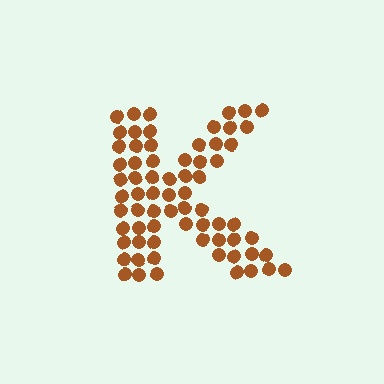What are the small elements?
The small elements are circles.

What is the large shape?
The large shape is the letter K.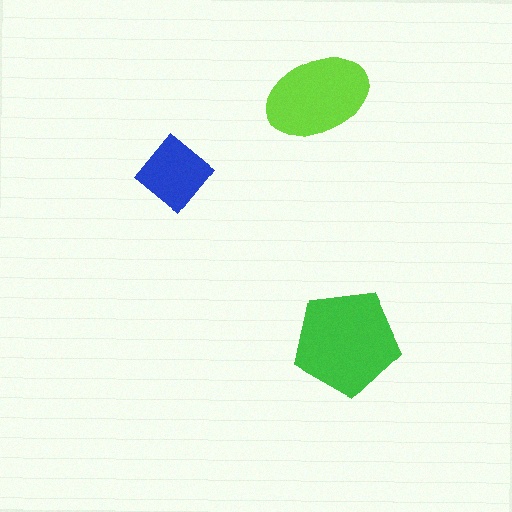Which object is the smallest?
The blue diamond.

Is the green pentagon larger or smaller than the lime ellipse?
Larger.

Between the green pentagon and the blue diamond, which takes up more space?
The green pentagon.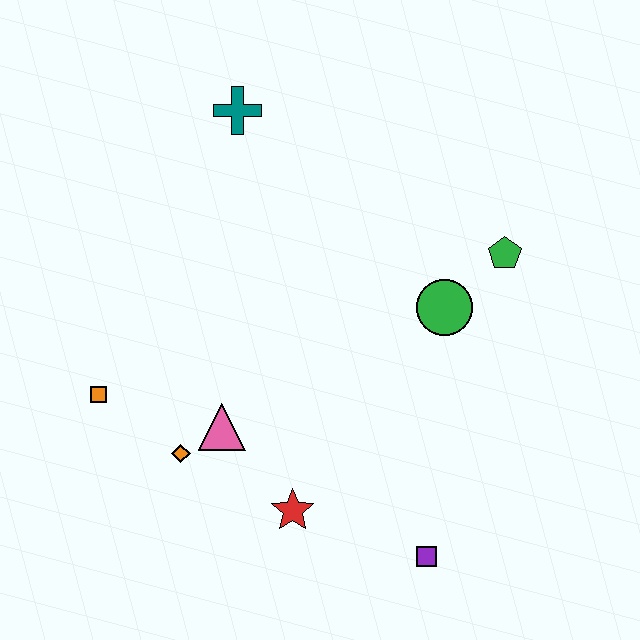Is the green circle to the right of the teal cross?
Yes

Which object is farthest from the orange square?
The green pentagon is farthest from the orange square.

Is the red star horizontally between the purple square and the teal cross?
Yes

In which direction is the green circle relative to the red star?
The green circle is above the red star.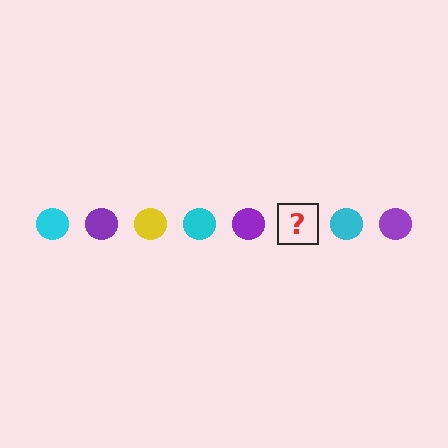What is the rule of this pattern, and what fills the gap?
The rule is that the pattern cycles through cyan, purple, yellow circles. The gap should be filled with a yellow circle.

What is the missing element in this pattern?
The missing element is a yellow circle.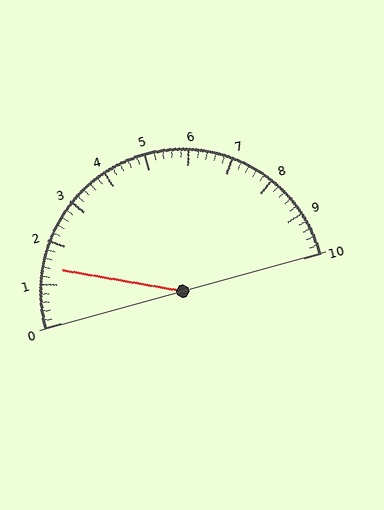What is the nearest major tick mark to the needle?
The nearest major tick mark is 1.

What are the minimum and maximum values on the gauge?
The gauge ranges from 0 to 10.